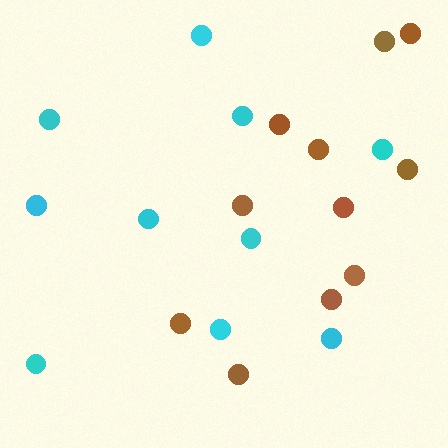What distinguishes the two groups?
There are 2 groups: one group of brown circles (11) and one group of cyan circles (10).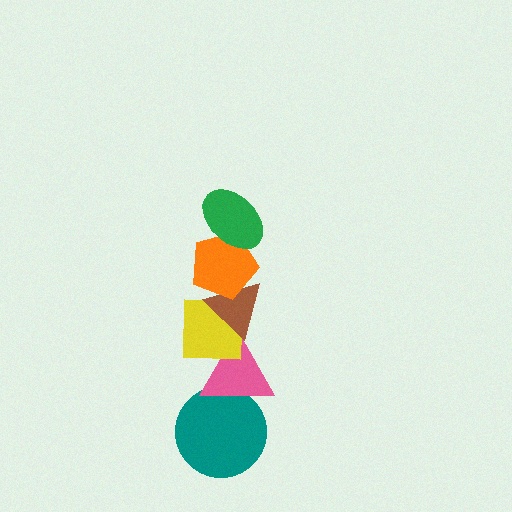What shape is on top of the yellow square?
The brown triangle is on top of the yellow square.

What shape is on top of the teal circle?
The pink triangle is on top of the teal circle.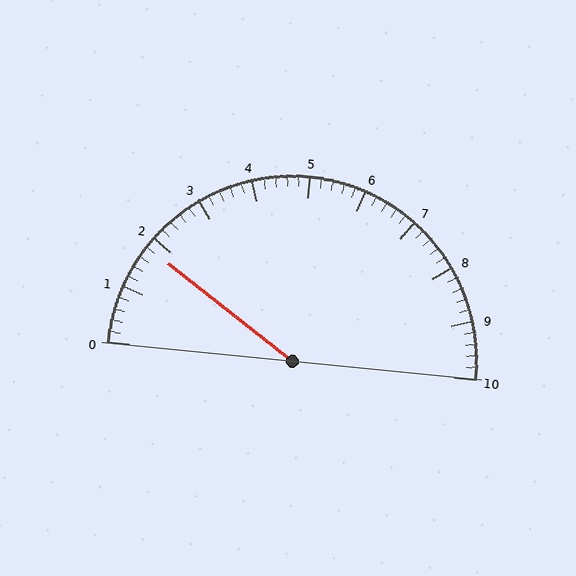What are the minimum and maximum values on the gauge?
The gauge ranges from 0 to 10.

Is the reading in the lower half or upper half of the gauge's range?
The reading is in the lower half of the range (0 to 10).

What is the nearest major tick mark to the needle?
The nearest major tick mark is 2.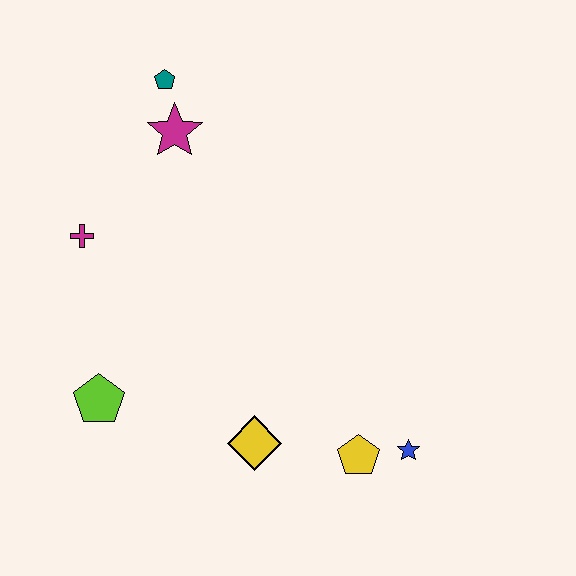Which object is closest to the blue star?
The yellow pentagon is closest to the blue star.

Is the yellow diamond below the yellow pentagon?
No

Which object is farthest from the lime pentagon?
The teal pentagon is farthest from the lime pentagon.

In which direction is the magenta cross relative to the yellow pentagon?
The magenta cross is to the left of the yellow pentagon.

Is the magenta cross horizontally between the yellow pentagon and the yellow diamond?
No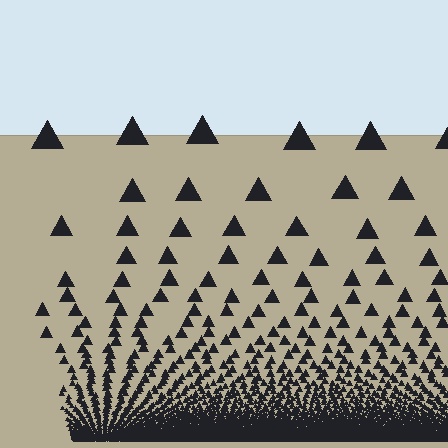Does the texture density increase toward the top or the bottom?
Density increases toward the bottom.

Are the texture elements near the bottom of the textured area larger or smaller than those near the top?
Smaller. The gradient is inverted — elements near the bottom are smaller and denser.